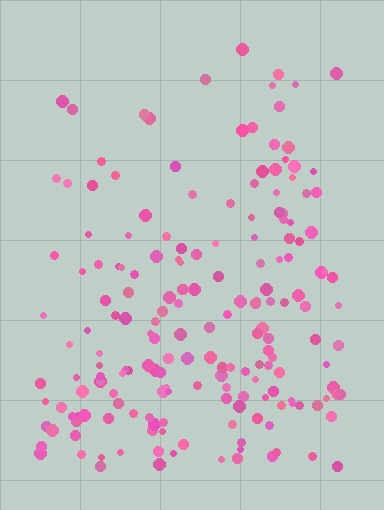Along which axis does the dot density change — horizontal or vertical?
Vertical.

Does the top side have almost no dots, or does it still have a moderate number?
Still a moderate number, just noticeably fewer than the bottom.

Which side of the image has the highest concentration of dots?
The bottom.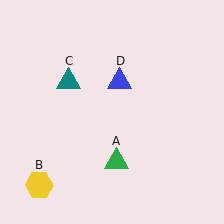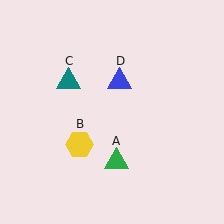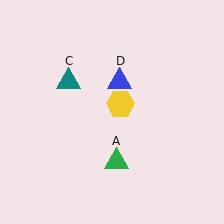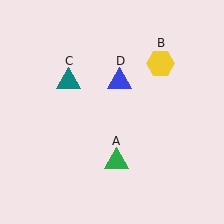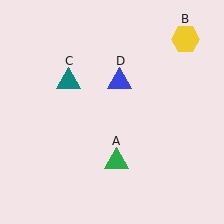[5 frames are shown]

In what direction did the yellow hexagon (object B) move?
The yellow hexagon (object B) moved up and to the right.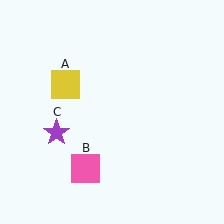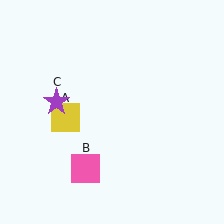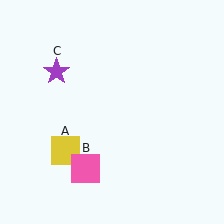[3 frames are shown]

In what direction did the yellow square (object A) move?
The yellow square (object A) moved down.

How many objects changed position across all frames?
2 objects changed position: yellow square (object A), purple star (object C).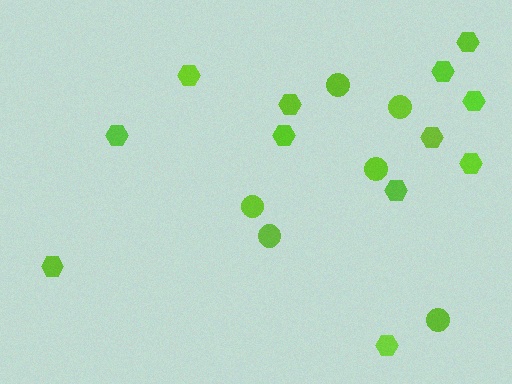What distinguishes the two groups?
There are 2 groups: one group of hexagons (12) and one group of circles (6).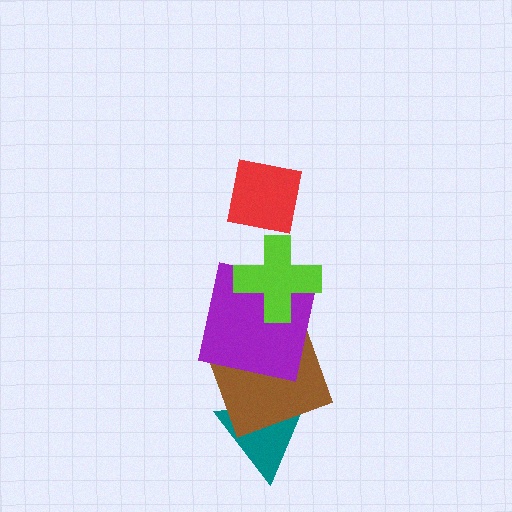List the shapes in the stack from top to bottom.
From top to bottom: the red square, the lime cross, the purple square, the brown square, the teal triangle.